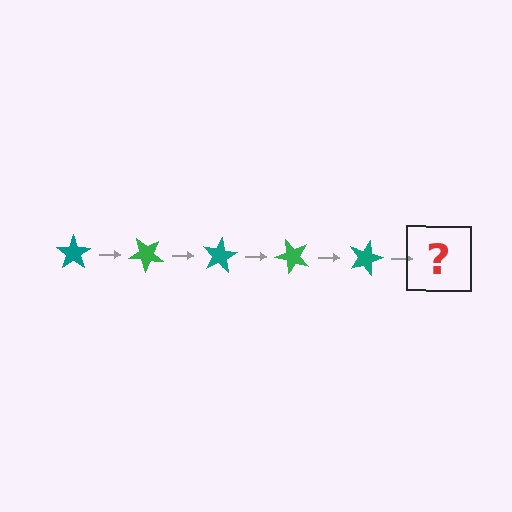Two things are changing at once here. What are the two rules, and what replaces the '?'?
The two rules are that it rotates 40 degrees each step and the color cycles through teal and green. The '?' should be a green star, rotated 200 degrees from the start.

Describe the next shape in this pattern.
It should be a green star, rotated 200 degrees from the start.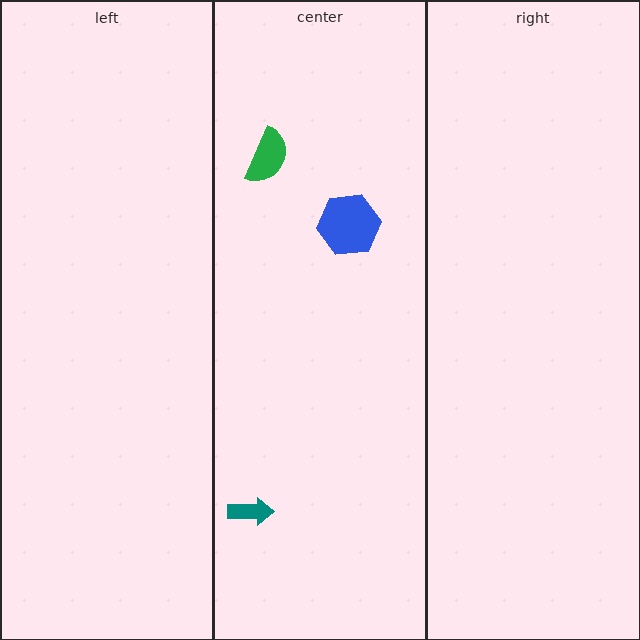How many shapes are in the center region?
3.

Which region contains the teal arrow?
The center region.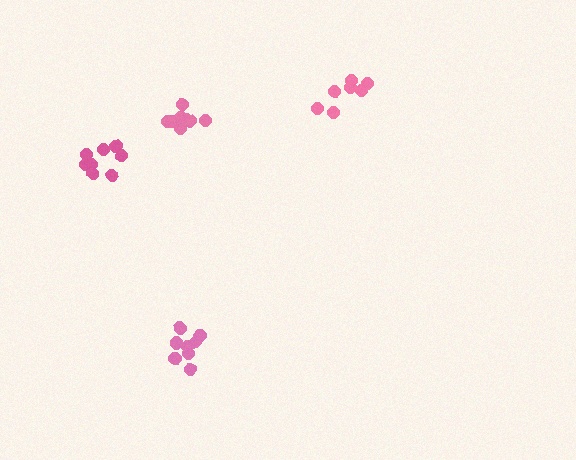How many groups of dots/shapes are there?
There are 4 groups.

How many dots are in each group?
Group 1: 9 dots, Group 2: 8 dots, Group 3: 8 dots, Group 4: 7 dots (32 total).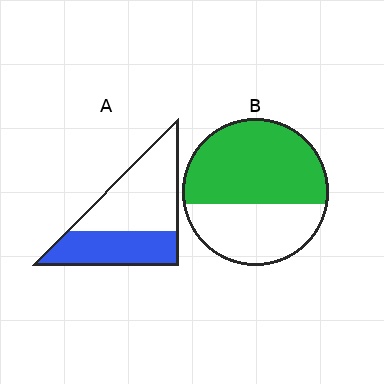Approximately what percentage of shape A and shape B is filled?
A is approximately 40% and B is approximately 60%.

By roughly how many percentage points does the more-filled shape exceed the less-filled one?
By roughly 20 percentage points (B over A).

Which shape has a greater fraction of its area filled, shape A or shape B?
Shape B.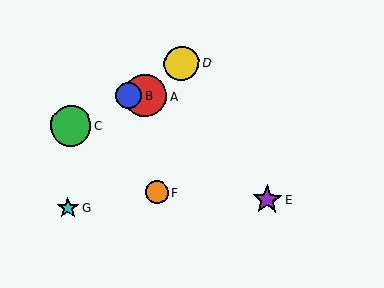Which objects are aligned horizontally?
Objects A, B are aligned horizontally.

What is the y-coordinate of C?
Object C is at y≈126.